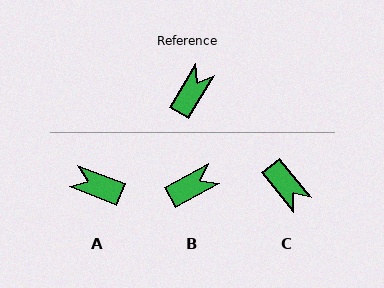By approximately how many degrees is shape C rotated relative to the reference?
Approximately 110 degrees clockwise.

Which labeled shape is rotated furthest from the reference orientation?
C, about 110 degrees away.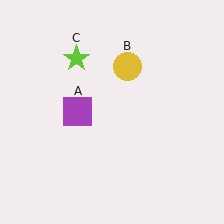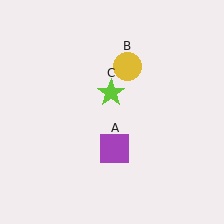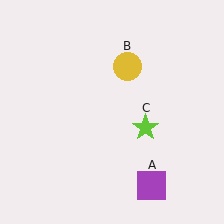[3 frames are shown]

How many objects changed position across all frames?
2 objects changed position: purple square (object A), lime star (object C).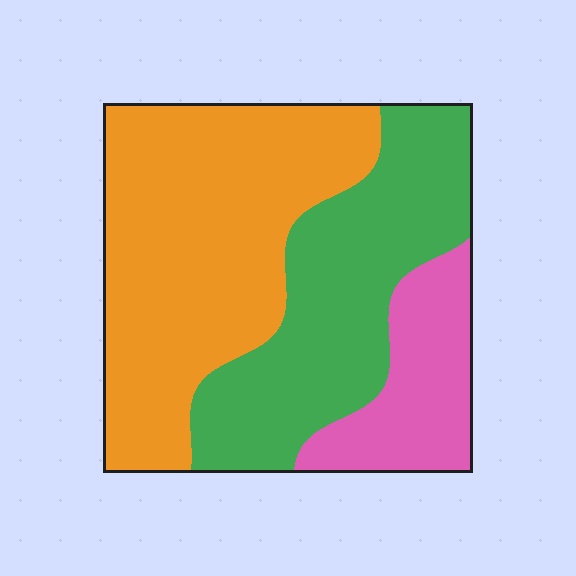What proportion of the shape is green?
Green covers 35% of the shape.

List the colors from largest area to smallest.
From largest to smallest: orange, green, pink.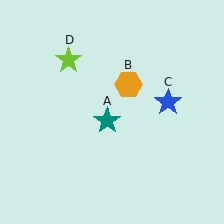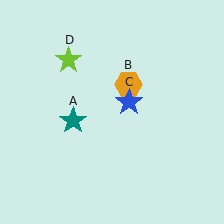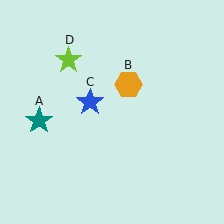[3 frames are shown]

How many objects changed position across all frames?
2 objects changed position: teal star (object A), blue star (object C).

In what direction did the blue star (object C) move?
The blue star (object C) moved left.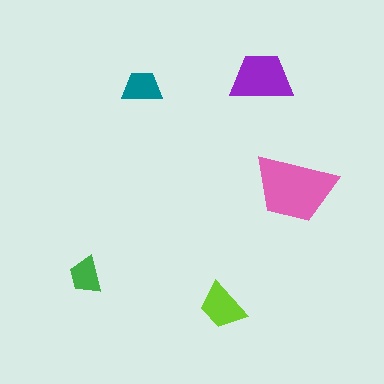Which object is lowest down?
The lime trapezoid is bottommost.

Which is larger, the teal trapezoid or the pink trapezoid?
The pink one.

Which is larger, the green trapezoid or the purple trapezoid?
The purple one.